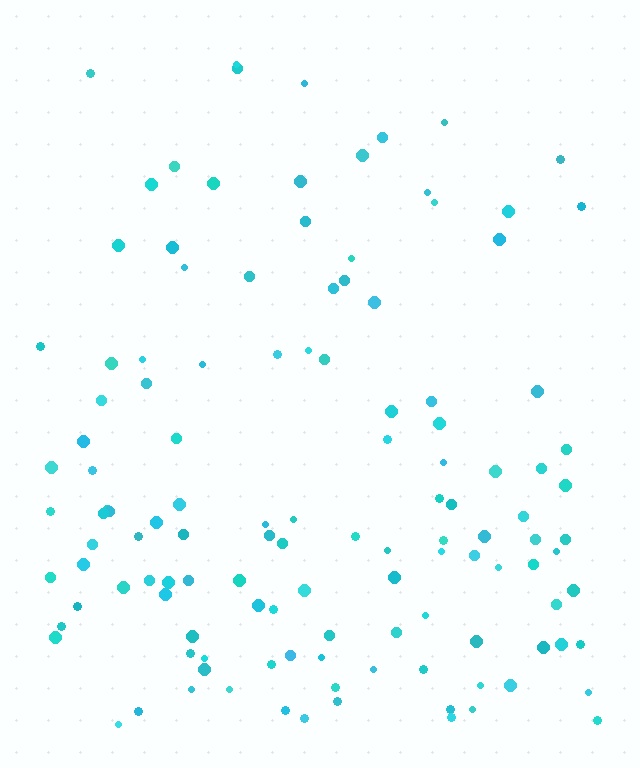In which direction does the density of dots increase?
From top to bottom, with the bottom side densest.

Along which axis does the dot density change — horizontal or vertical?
Vertical.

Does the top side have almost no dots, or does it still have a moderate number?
Still a moderate number, just noticeably fewer than the bottom.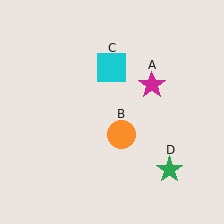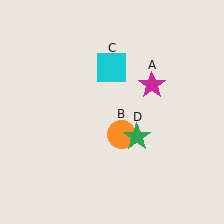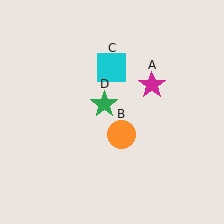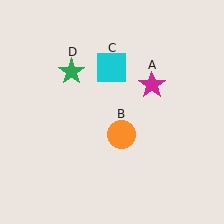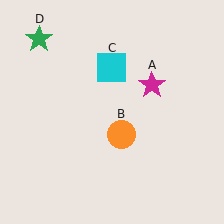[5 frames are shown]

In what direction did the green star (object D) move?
The green star (object D) moved up and to the left.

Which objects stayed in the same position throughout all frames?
Magenta star (object A) and orange circle (object B) and cyan square (object C) remained stationary.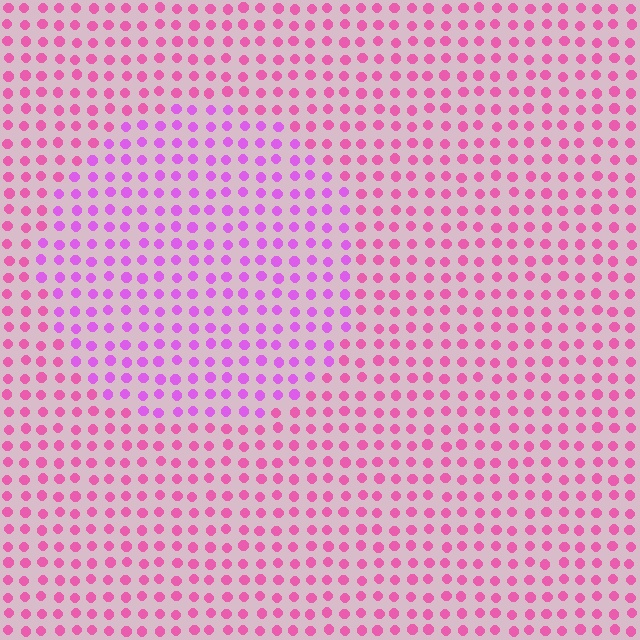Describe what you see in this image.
The image is filled with small pink elements in a uniform arrangement. A circle-shaped region is visible where the elements are tinted to a slightly different hue, forming a subtle color boundary.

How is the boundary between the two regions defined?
The boundary is defined purely by a slight shift in hue (about 32 degrees). Spacing, size, and orientation are identical on both sides.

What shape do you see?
I see a circle.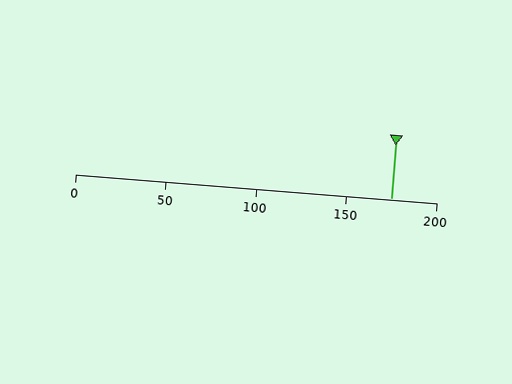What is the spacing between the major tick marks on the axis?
The major ticks are spaced 50 apart.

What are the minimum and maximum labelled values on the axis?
The axis runs from 0 to 200.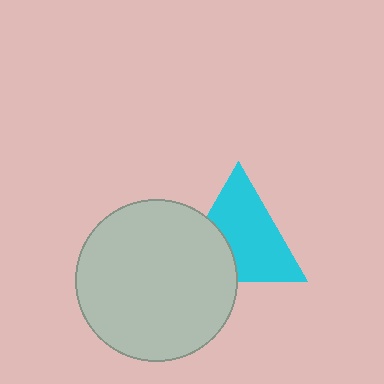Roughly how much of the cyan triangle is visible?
Most of it is visible (roughly 68%).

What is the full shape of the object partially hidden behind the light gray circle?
The partially hidden object is a cyan triangle.